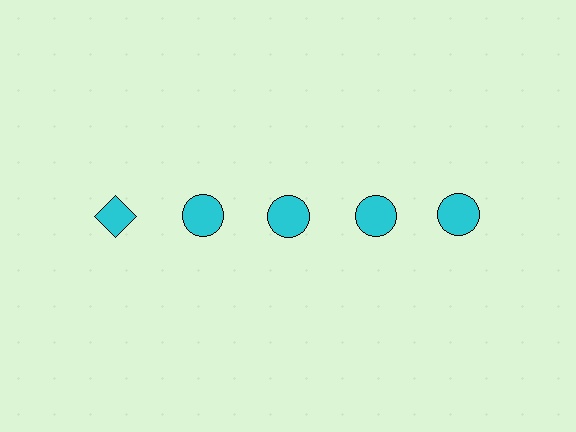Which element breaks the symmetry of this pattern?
The cyan diamond in the top row, leftmost column breaks the symmetry. All other shapes are cyan circles.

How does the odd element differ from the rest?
It has a different shape: diamond instead of circle.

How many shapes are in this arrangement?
There are 5 shapes arranged in a grid pattern.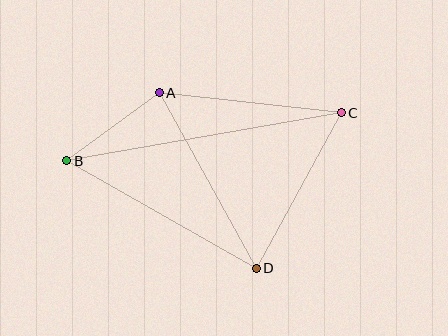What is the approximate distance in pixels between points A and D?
The distance between A and D is approximately 200 pixels.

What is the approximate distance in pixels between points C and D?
The distance between C and D is approximately 177 pixels.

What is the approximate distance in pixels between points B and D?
The distance between B and D is approximately 218 pixels.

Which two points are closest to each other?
Points A and B are closest to each other.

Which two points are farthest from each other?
Points B and C are farthest from each other.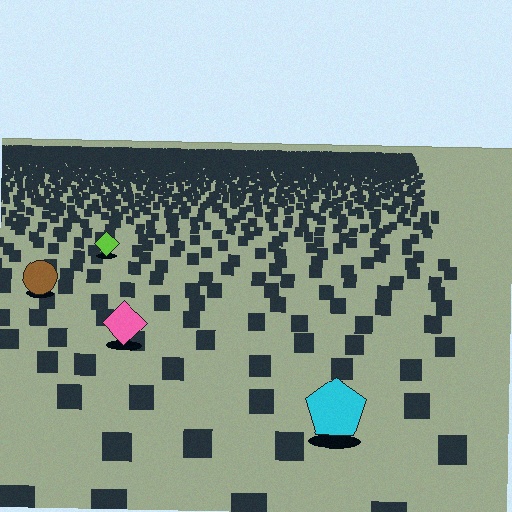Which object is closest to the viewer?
The cyan pentagon is closest. The texture marks near it are larger and more spread out.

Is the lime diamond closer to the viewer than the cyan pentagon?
No. The cyan pentagon is closer — you can tell from the texture gradient: the ground texture is coarser near it.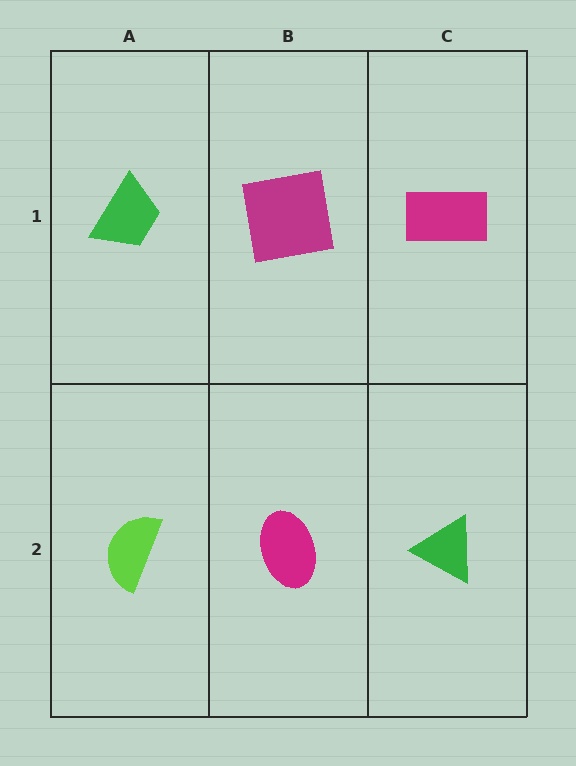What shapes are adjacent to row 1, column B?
A magenta ellipse (row 2, column B), a green trapezoid (row 1, column A), a magenta rectangle (row 1, column C).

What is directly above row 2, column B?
A magenta square.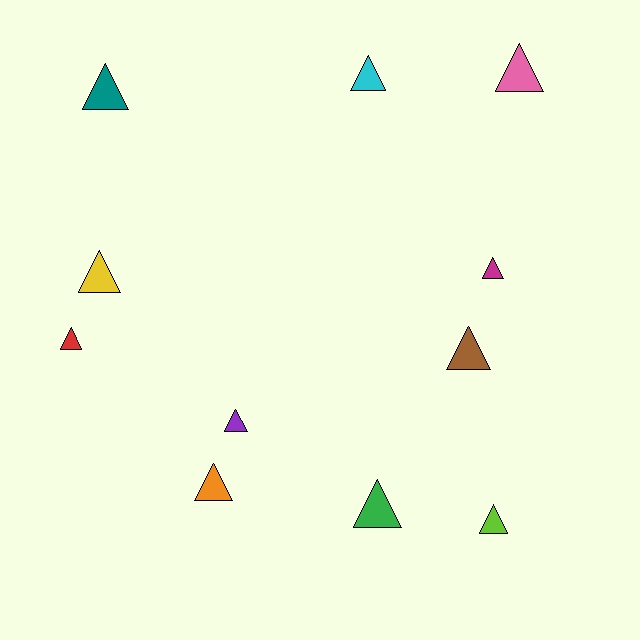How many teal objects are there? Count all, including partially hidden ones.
There is 1 teal object.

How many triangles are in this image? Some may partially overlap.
There are 11 triangles.